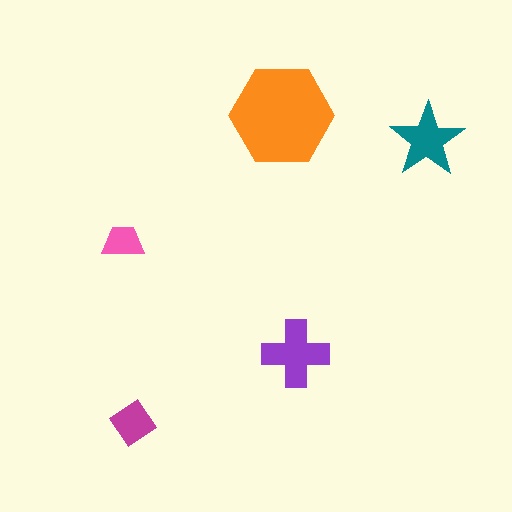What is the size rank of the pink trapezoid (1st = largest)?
5th.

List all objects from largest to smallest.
The orange hexagon, the purple cross, the teal star, the magenta diamond, the pink trapezoid.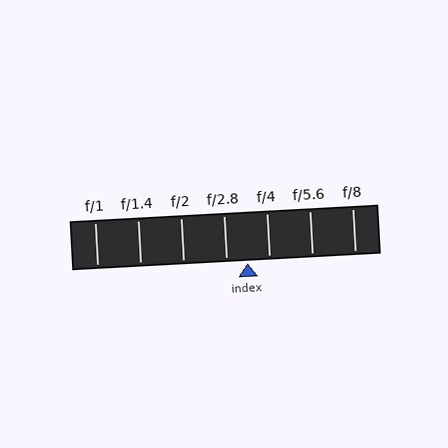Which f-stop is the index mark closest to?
The index mark is closest to f/4.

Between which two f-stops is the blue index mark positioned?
The index mark is between f/2.8 and f/4.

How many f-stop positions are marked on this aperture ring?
There are 7 f-stop positions marked.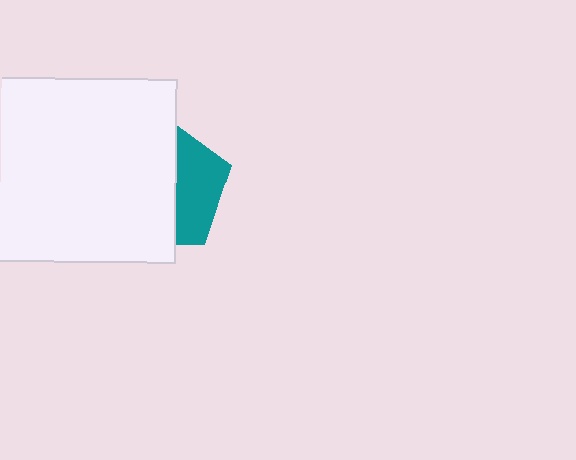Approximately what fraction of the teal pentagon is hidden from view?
Roughly 63% of the teal pentagon is hidden behind the white square.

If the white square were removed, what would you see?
You would see the complete teal pentagon.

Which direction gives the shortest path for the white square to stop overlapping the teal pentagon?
Moving left gives the shortest separation.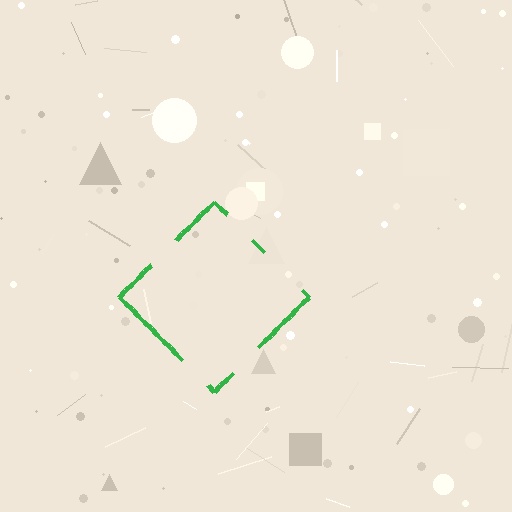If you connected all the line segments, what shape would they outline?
They would outline a diamond.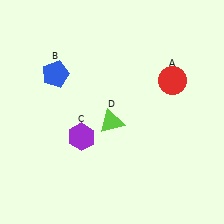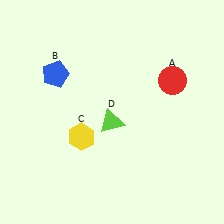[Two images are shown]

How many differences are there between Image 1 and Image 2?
There is 1 difference between the two images.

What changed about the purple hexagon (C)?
In Image 1, C is purple. In Image 2, it changed to yellow.